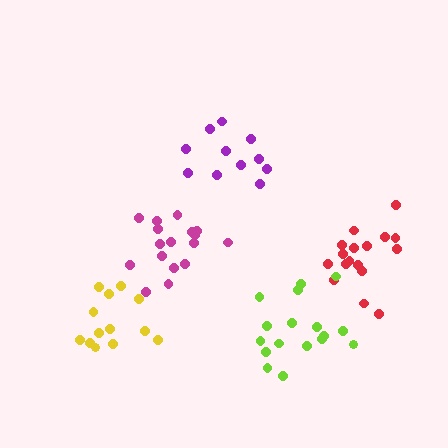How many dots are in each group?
Group 1: 17 dots, Group 2: 11 dots, Group 3: 17 dots, Group 4: 13 dots, Group 5: 17 dots (75 total).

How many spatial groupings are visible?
There are 5 spatial groupings.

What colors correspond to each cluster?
The clusters are colored: red, purple, magenta, yellow, lime.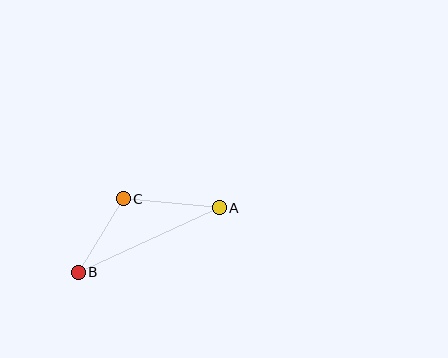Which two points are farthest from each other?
Points A and B are farthest from each other.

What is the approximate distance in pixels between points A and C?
The distance between A and C is approximately 96 pixels.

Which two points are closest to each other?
Points B and C are closest to each other.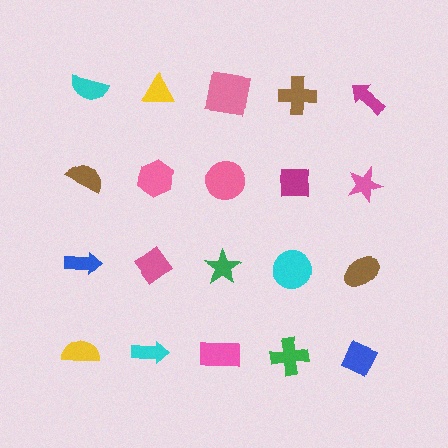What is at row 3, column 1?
A blue arrow.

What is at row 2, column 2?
A pink hexagon.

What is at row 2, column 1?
A brown semicircle.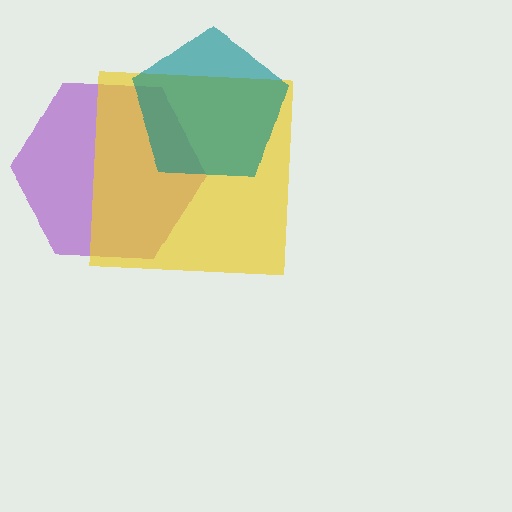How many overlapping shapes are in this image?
There are 3 overlapping shapes in the image.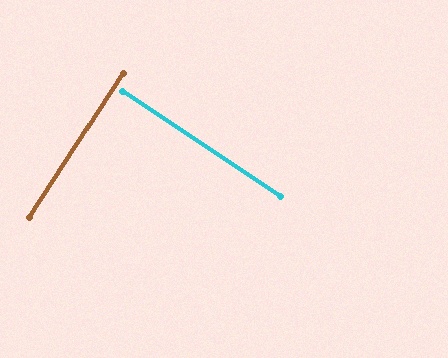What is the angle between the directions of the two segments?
Approximately 89 degrees.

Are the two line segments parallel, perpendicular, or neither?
Perpendicular — they meet at approximately 89°.